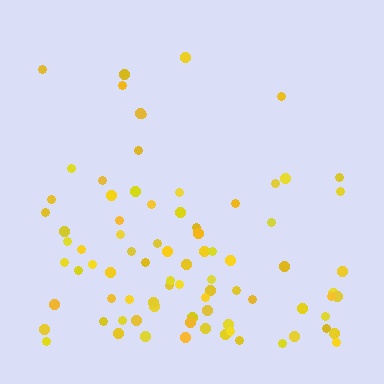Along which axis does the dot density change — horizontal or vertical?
Vertical.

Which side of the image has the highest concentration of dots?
The bottom.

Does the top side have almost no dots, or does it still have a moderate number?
Still a moderate number, just noticeably fewer than the bottom.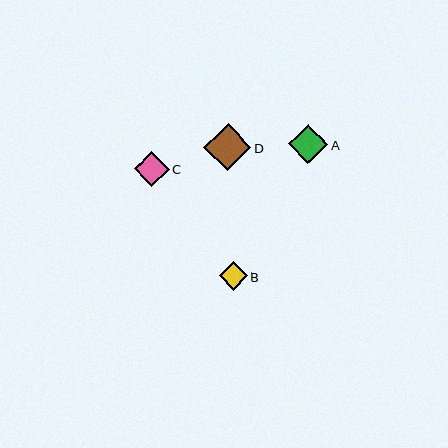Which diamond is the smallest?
Diamond B is the smallest with a size of approximately 28 pixels.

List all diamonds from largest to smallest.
From largest to smallest: D, A, C, B.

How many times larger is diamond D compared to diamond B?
Diamond D is approximately 1.7 times the size of diamond B.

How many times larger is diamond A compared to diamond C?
Diamond A is approximately 1.1 times the size of diamond C.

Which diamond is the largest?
Diamond D is the largest with a size of approximately 47 pixels.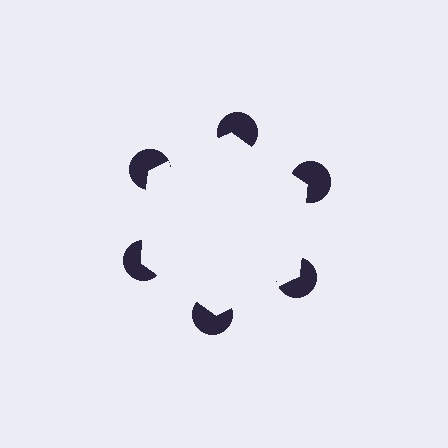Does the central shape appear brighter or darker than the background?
It typically appears slightly brighter than the background, even though no actual brightness change is drawn.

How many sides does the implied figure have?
6 sides.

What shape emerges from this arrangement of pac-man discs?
An illusory hexagon — its edges are inferred from the aligned wedge cuts in the pac-man discs, not physically drawn.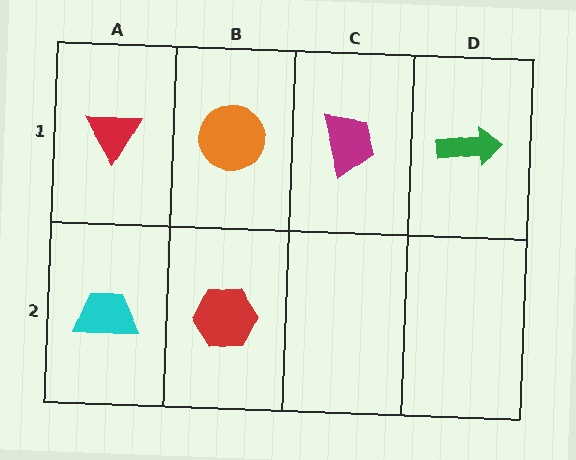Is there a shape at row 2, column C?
No, that cell is empty.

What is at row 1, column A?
A red triangle.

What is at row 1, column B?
An orange circle.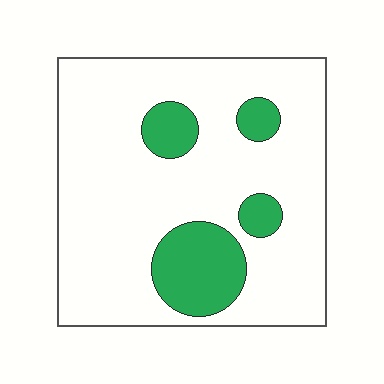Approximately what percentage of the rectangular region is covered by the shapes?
Approximately 20%.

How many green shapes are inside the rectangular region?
4.